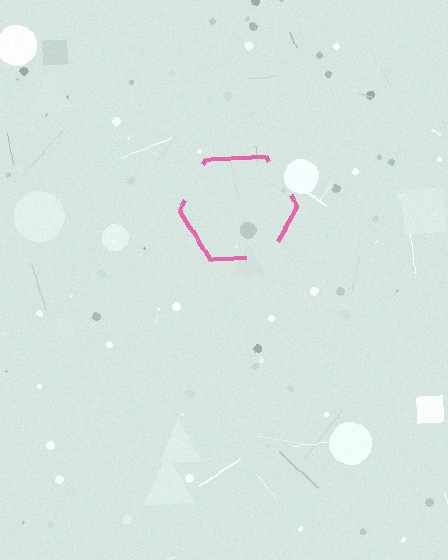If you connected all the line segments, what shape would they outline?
They would outline a hexagon.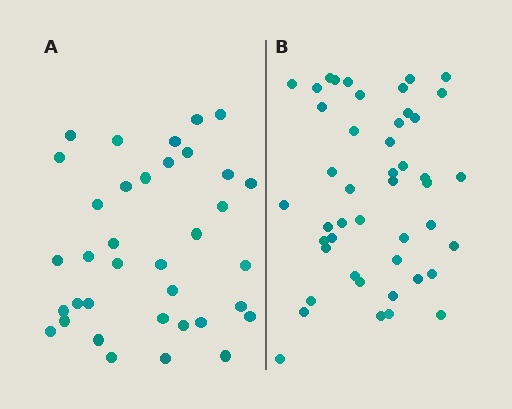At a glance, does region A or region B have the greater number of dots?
Region B (the right region) has more dots.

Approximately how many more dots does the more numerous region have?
Region B has roughly 10 or so more dots than region A.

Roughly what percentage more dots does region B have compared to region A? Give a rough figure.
About 30% more.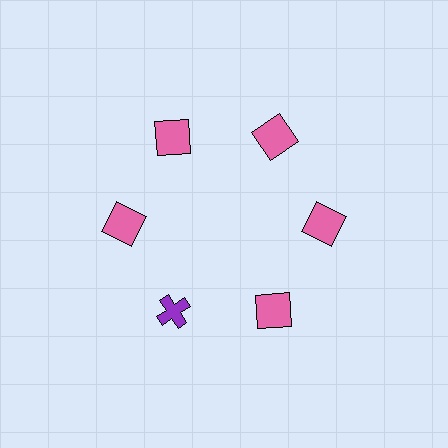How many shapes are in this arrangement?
There are 6 shapes arranged in a ring pattern.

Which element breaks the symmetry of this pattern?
The purple cross at roughly the 7 o'clock position breaks the symmetry. All other shapes are pink squares.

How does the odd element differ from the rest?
It differs in both color (purple instead of pink) and shape (cross instead of square).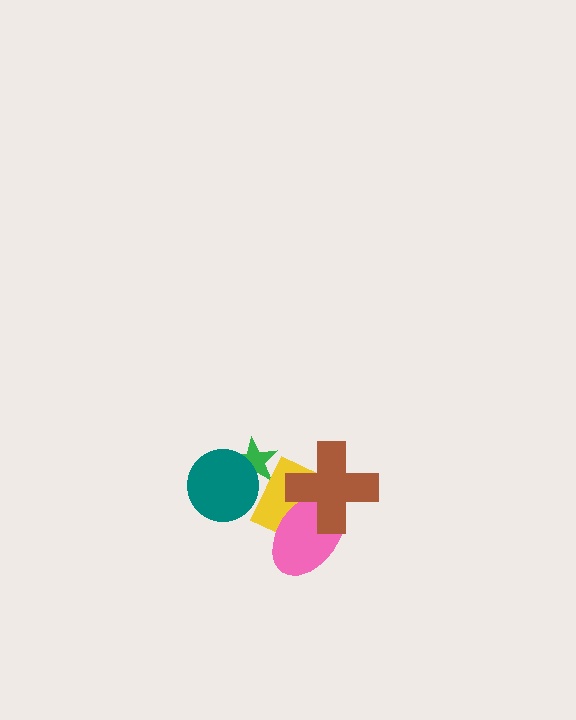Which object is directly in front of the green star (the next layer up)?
The teal circle is directly in front of the green star.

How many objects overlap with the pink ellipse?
2 objects overlap with the pink ellipse.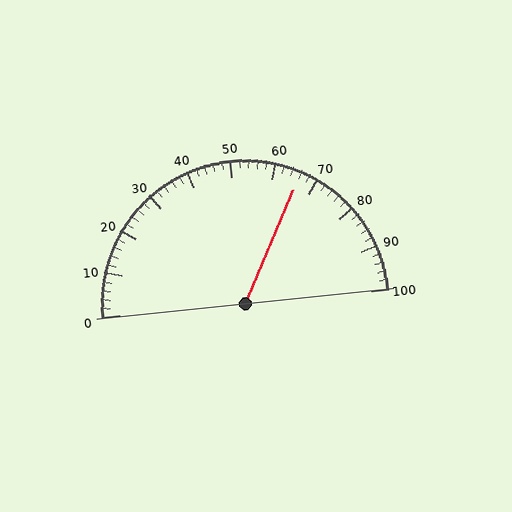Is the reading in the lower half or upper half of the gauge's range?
The reading is in the upper half of the range (0 to 100).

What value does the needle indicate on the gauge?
The needle indicates approximately 66.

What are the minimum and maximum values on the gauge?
The gauge ranges from 0 to 100.